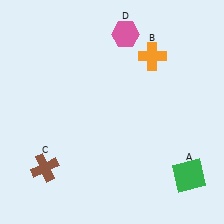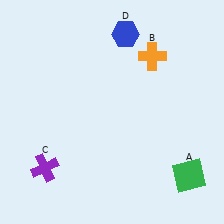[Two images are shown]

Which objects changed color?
C changed from brown to purple. D changed from pink to blue.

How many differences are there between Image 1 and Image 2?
There are 2 differences between the two images.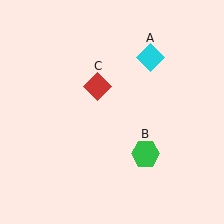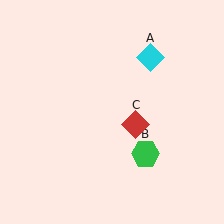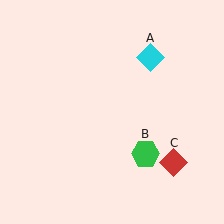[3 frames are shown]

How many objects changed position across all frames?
1 object changed position: red diamond (object C).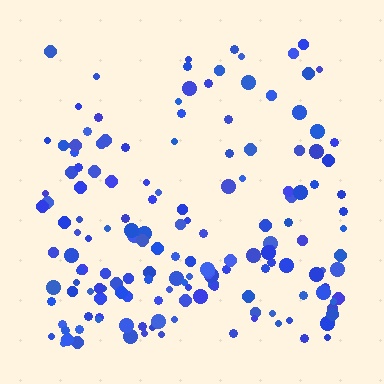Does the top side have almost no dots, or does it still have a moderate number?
Still a moderate number, just noticeably fewer than the bottom.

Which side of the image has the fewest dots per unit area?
The top.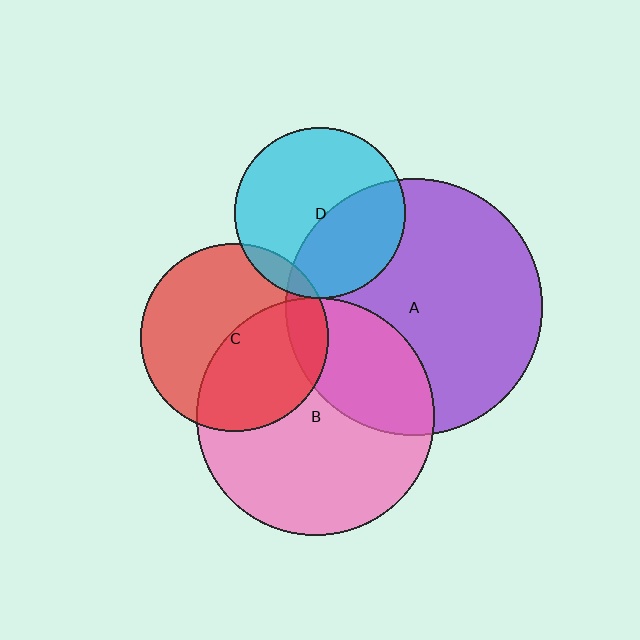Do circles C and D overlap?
Yes.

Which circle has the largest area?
Circle A (purple).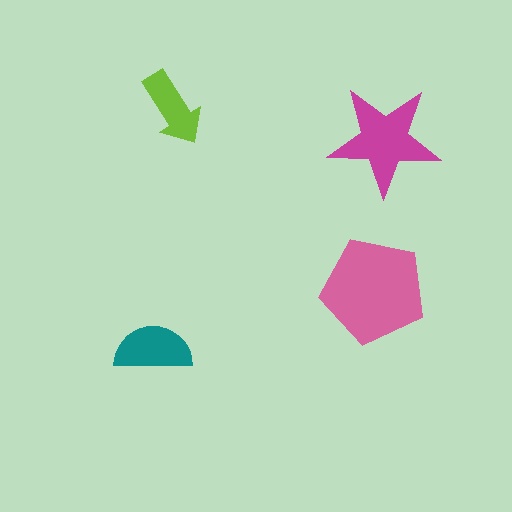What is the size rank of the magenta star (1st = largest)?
2nd.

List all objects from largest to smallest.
The pink pentagon, the magenta star, the teal semicircle, the lime arrow.